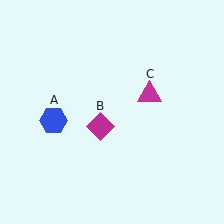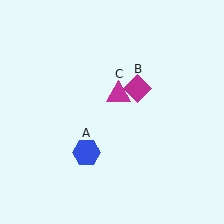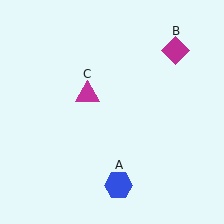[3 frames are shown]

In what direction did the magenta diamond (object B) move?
The magenta diamond (object B) moved up and to the right.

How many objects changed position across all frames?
3 objects changed position: blue hexagon (object A), magenta diamond (object B), magenta triangle (object C).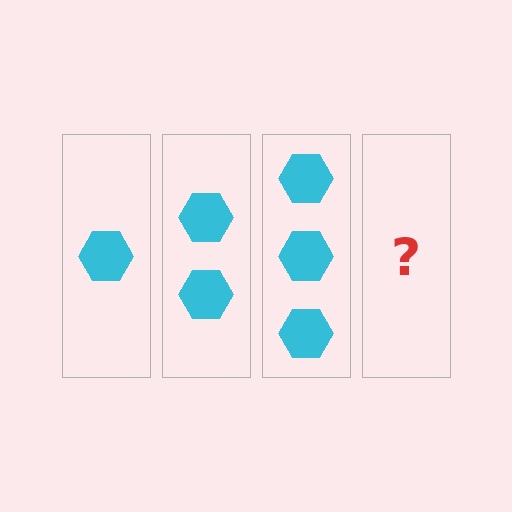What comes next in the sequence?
The next element should be 4 hexagons.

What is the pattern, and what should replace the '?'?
The pattern is that each step adds one more hexagon. The '?' should be 4 hexagons.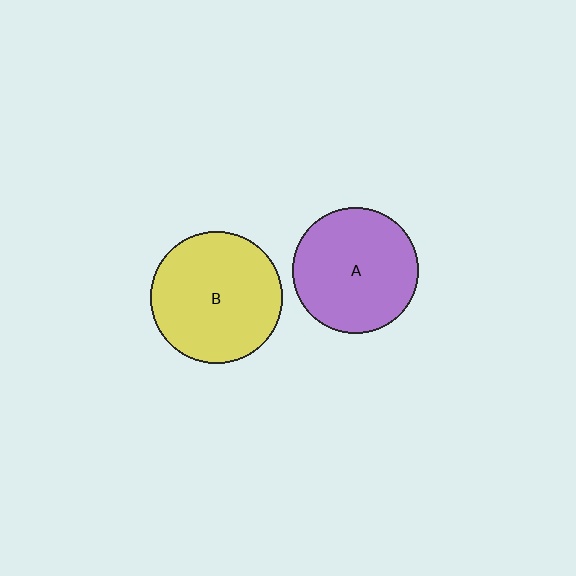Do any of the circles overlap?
No, none of the circles overlap.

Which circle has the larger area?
Circle B (yellow).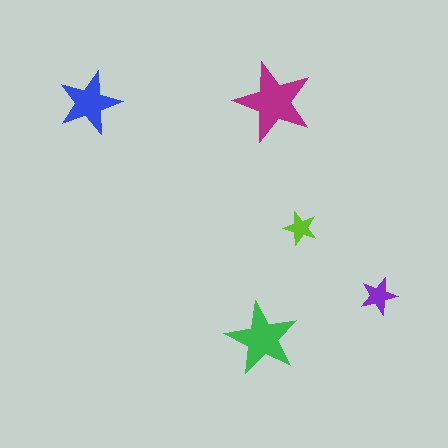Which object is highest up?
The magenta star is topmost.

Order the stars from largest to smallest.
the magenta one, the green one, the blue one, the purple one, the lime one.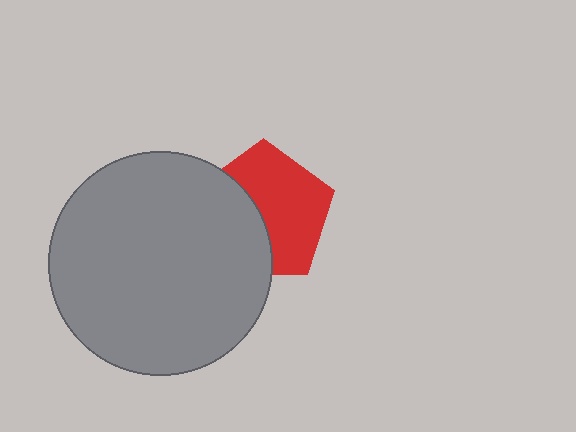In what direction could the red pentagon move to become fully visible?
The red pentagon could move right. That would shift it out from behind the gray circle entirely.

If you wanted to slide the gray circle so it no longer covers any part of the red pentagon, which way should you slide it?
Slide it left — that is the most direct way to separate the two shapes.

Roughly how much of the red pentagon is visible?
About half of it is visible (roughly 58%).